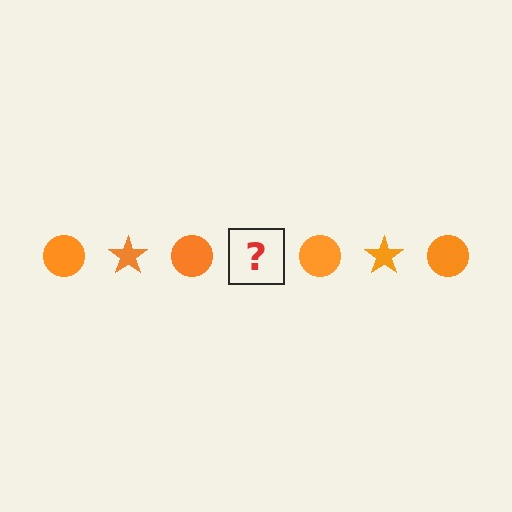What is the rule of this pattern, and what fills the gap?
The rule is that the pattern cycles through circle, star shapes in orange. The gap should be filled with an orange star.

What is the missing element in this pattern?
The missing element is an orange star.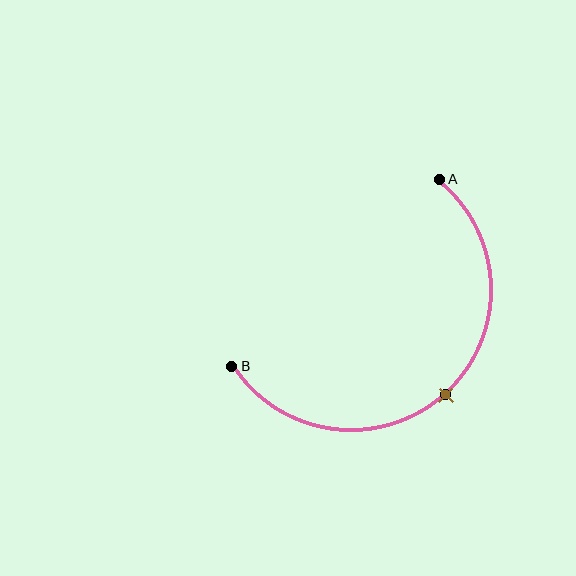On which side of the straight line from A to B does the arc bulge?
The arc bulges below and to the right of the straight line connecting A and B.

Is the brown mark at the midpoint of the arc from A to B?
Yes. The brown mark lies on the arc at equal arc-length from both A and B — it is the arc midpoint.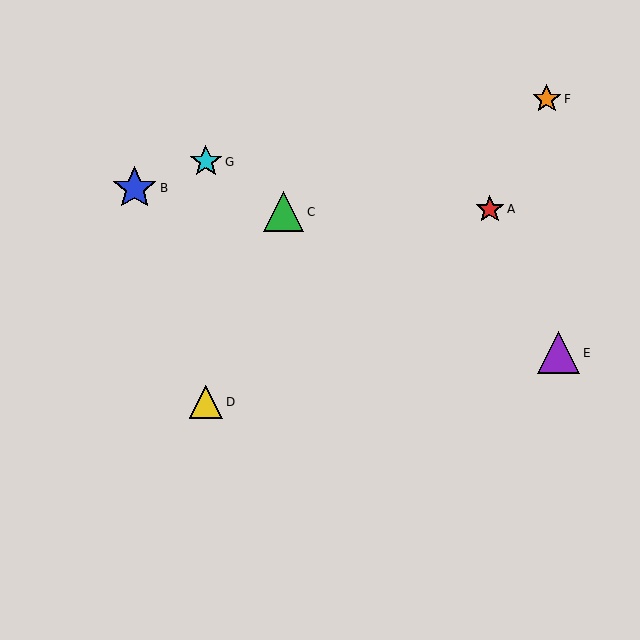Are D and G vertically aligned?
Yes, both are at x≈206.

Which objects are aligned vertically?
Objects D, G are aligned vertically.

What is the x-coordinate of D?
Object D is at x≈206.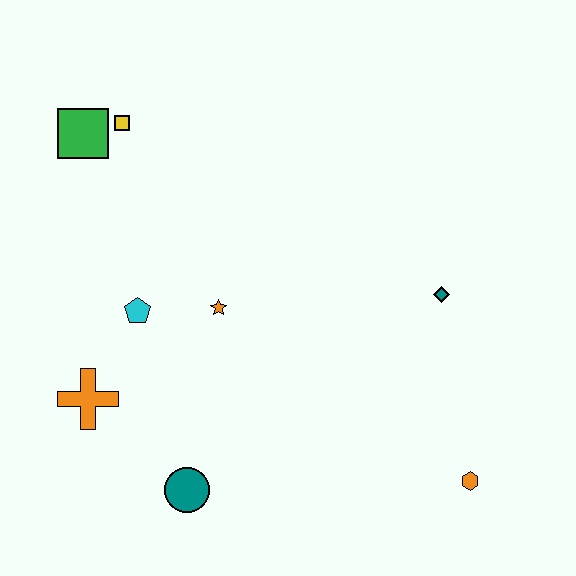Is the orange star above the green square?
No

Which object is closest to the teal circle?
The orange cross is closest to the teal circle.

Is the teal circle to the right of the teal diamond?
No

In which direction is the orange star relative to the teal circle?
The orange star is above the teal circle.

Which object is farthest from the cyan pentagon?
The orange hexagon is farthest from the cyan pentagon.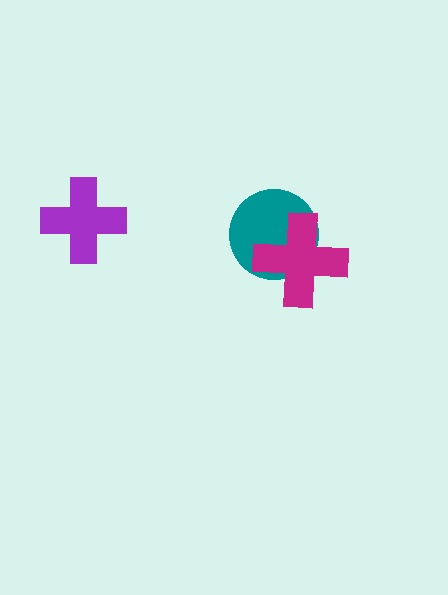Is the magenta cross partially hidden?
No, no other shape covers it.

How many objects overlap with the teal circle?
1 object overlaps with the teal circle.